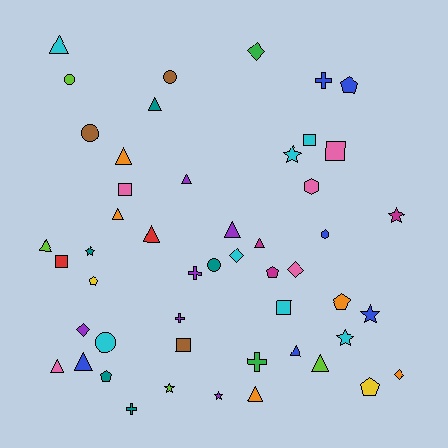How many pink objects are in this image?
There are 5 pink objects.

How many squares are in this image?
There are 6 squares.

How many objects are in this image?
There are 50 objects.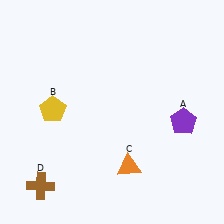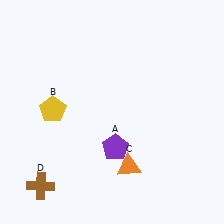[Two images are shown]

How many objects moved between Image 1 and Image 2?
1 object moved between the two images.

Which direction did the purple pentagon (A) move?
The purple pentagon (A) moved left.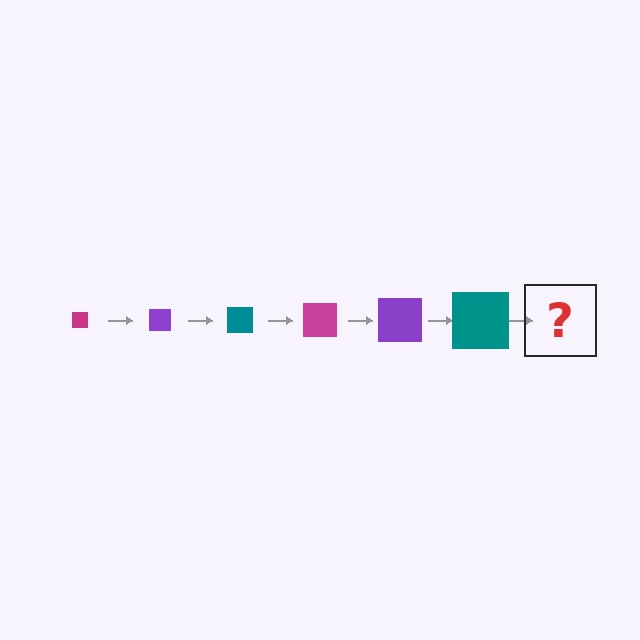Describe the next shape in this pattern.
It should be a magenta square, larger than the previous one.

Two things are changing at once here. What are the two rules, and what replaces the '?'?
The two rules are that the square grows larger each step and the color cycles through magenta, purple, and teal. The '?' should be a magenta square, larger than the previous one.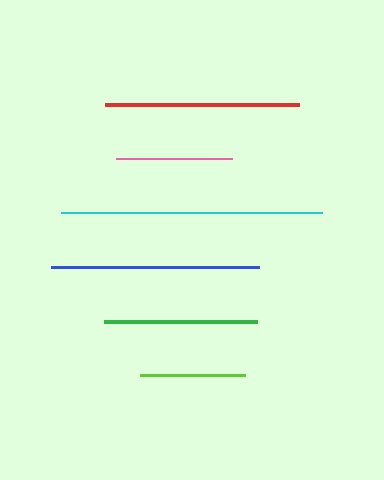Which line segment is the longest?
The cyan line is the longest at approximately 261 pixels.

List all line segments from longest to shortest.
From longest to shortest: cyan, blue, red, green, pink, lime.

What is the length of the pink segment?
The pink segment is approximately 116 pixels long.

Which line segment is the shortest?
The lime line is the shortest at approximately 104 pixels.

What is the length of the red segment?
The red segment is approximately 194 pixels long.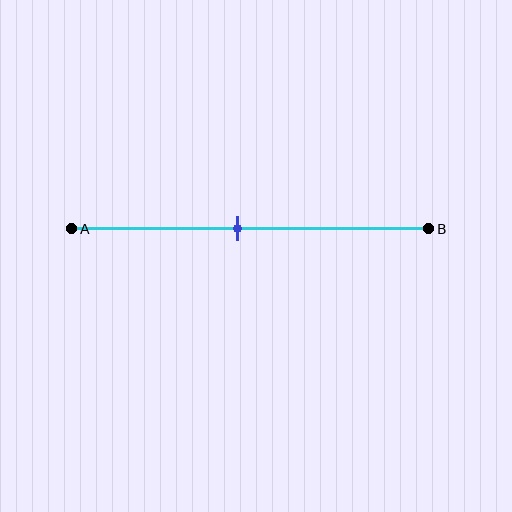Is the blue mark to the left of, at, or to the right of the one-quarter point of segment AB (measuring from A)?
The blue mark is to the right of the one-quarter point of segment AB.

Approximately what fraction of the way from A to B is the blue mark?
The blue mark is approximately 45% of the way from A to B.